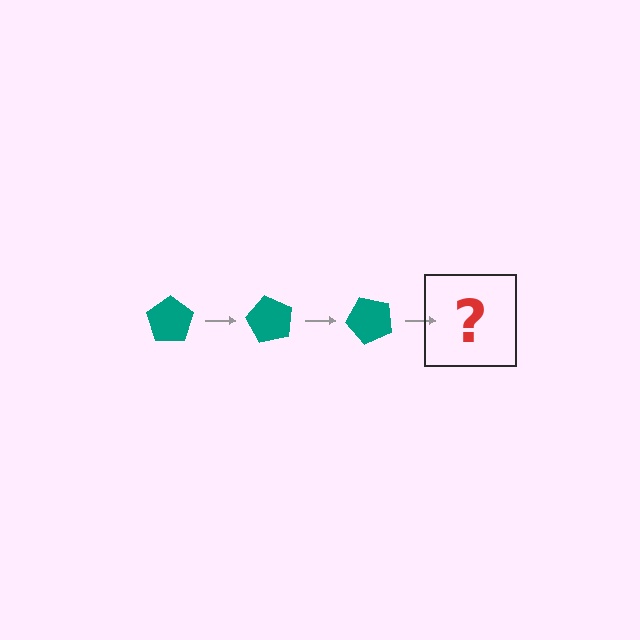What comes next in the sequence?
The next element should be a teal pentagon rotated 180 degrees.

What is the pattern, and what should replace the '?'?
The pattern is that the pentagon rotates 60 degrees each step. The '?' should be a teal pentagon rotated 180 degrees.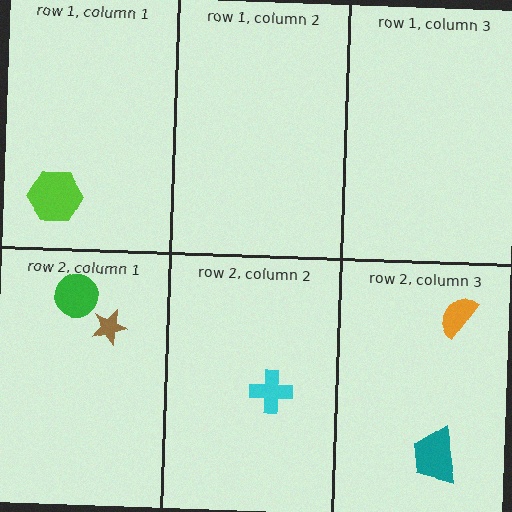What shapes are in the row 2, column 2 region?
The cyan cross.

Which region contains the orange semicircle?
The row 2, column 3 region.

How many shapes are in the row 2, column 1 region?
2.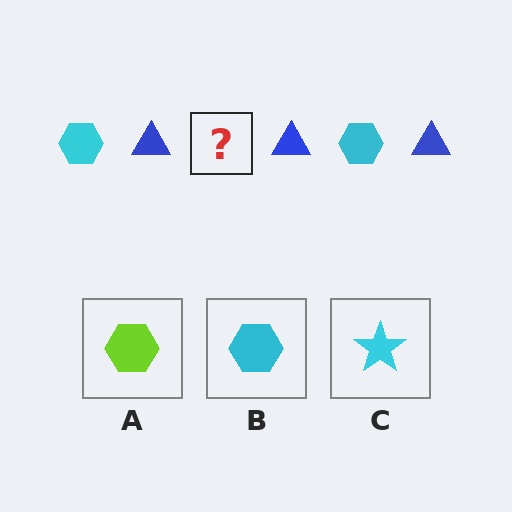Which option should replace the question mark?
Option B.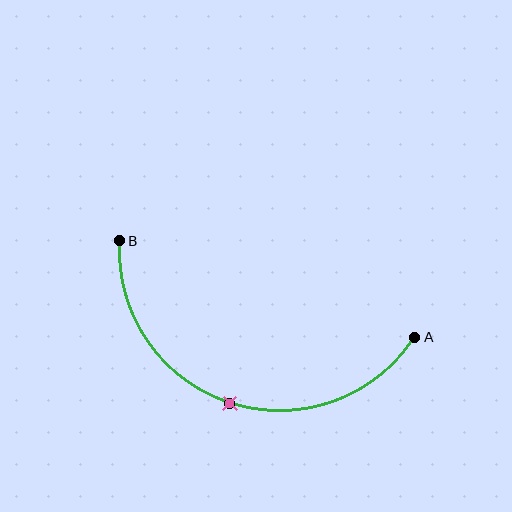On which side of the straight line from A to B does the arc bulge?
The arc bulges below the straight line connecting A and B.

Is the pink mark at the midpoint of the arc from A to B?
Yes. The pink mark lies on the arc at equal arc-length from both A and B — it is the arc midpoint.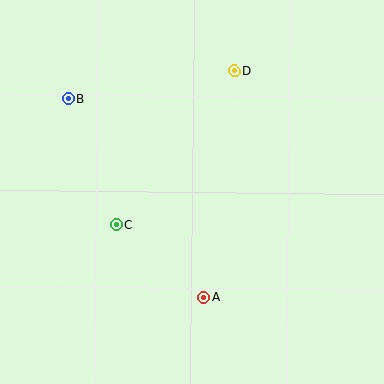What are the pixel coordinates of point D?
Point D is at (234, 71).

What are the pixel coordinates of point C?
Point C is at (116, 225).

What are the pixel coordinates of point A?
Point A is at (204, 297).